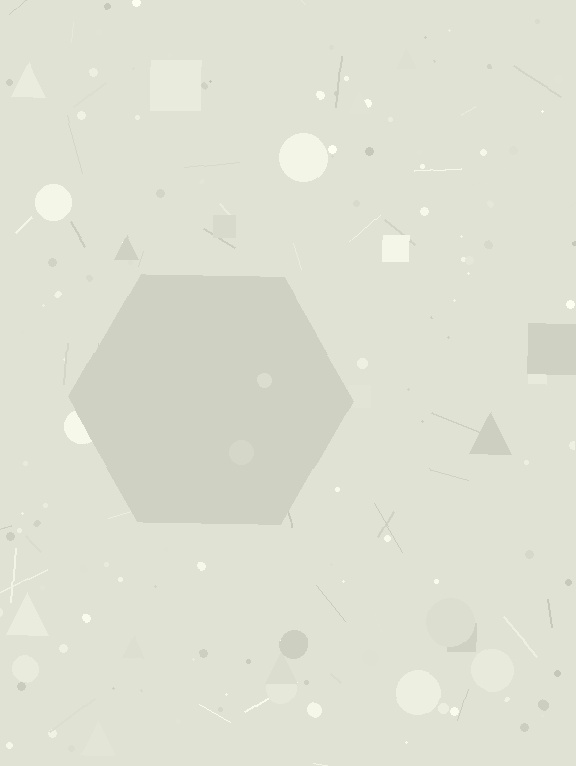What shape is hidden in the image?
A hexagon is hidden in the image.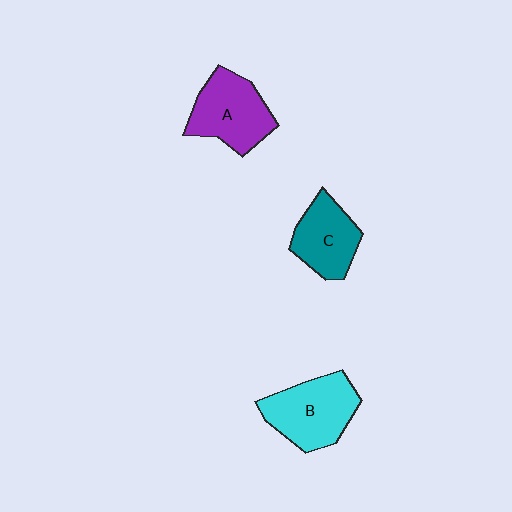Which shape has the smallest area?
Shape C (teal).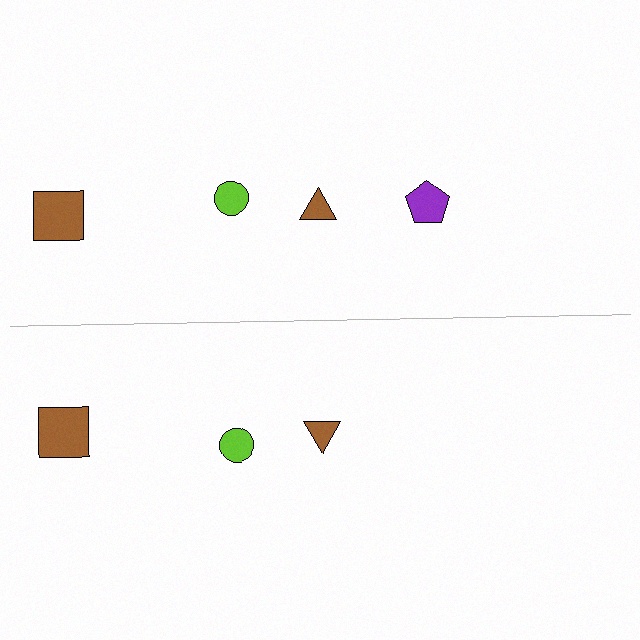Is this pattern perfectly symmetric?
No, the pattern is not perfectly symmetric. A purple pentagon is missing from the bottom side.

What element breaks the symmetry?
A purple pentagon is missing from the bottom side.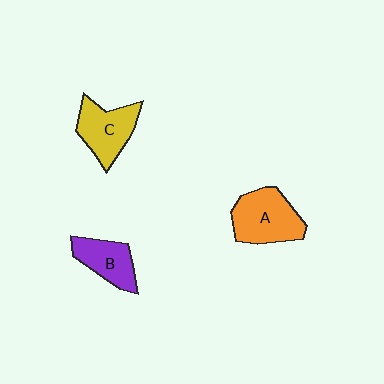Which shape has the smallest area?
Shape B (purple).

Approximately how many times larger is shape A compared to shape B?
Approximately 1.4 times.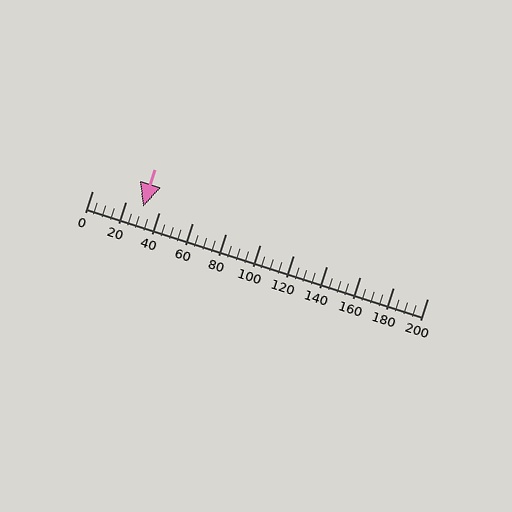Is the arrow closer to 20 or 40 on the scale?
The arrow is closer to 40.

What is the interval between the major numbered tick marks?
The major tick marks are spaced 20 units apart.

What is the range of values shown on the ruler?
The ruler shows values from 0 to 200.